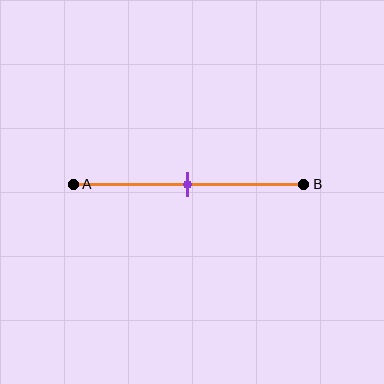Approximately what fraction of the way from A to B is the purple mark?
The purple mark is approximately 50% of the way from A to B.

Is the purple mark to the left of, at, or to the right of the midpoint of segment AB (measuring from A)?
The purple mark is approximately at the midpoint of segment AB.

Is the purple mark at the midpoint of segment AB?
Yes, the mark is approximately at the midpoint.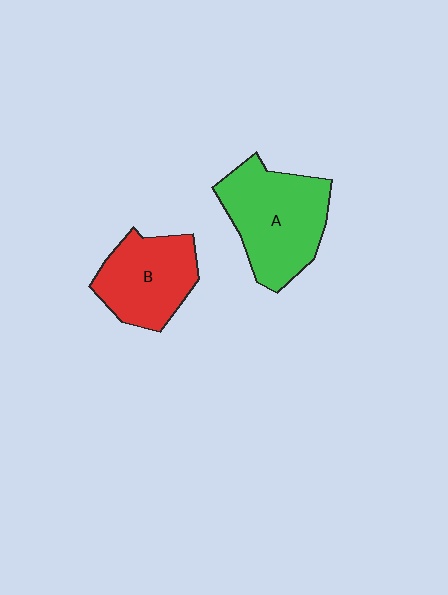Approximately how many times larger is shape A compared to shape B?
Approximately 1.3 times.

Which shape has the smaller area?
Shape B (red).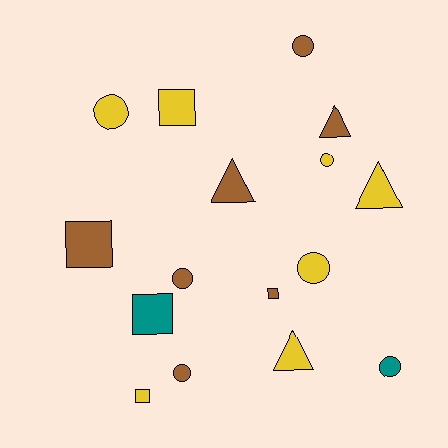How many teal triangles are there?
There are no teal triangles.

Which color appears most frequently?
Yellow, with 7 objects.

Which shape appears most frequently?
Circle, with 7 objects.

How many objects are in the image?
There are 16 objects.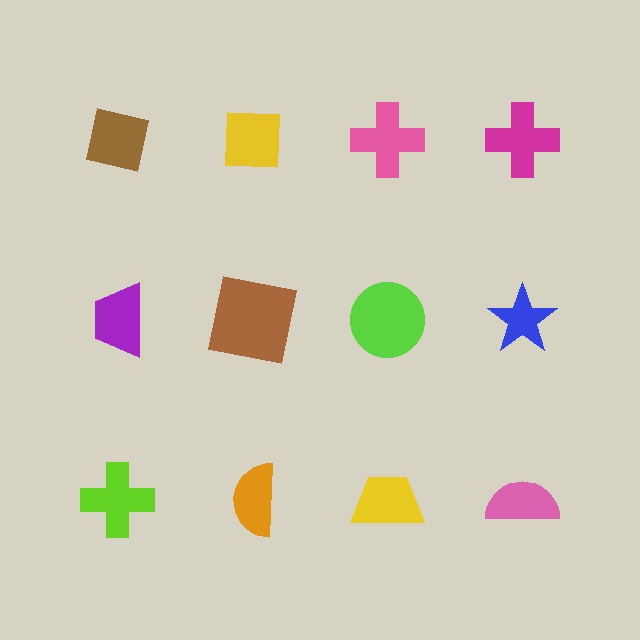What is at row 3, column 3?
A yellow trapezoid.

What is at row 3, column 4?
A pink semicircle.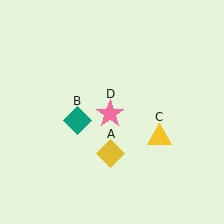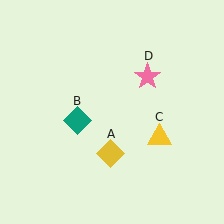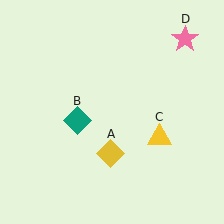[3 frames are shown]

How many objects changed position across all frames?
1 object changed position: pink star (object D).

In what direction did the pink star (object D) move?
The pink star (object D) moved up and to the right.